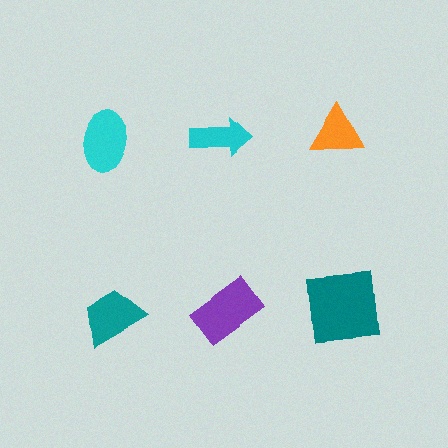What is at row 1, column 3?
An orange triangle.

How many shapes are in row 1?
3 shapes.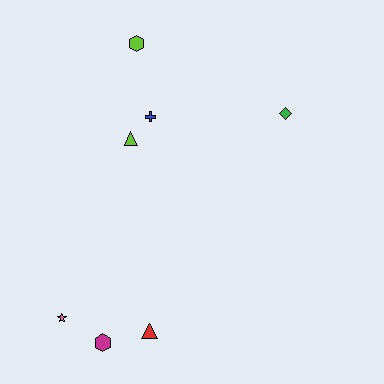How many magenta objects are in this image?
There is 1 magenta object.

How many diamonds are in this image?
There is 1 diamond.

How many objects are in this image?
There are 7 objects.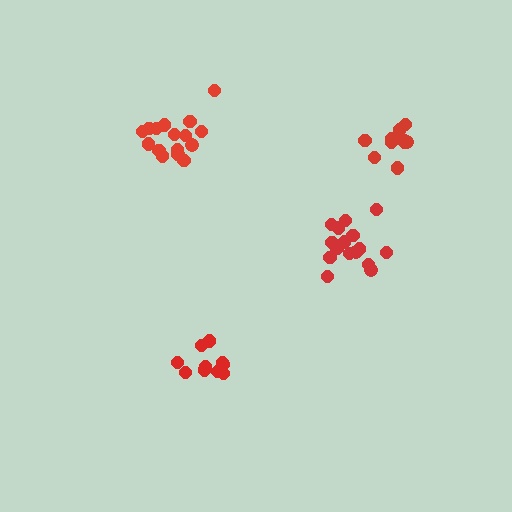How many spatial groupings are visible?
There are 4 spatial groupings.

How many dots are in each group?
Group 1: 11 dots, Group 2: 16 dots, Group 3: 10 dots, Group 4: 16 dots (53 total).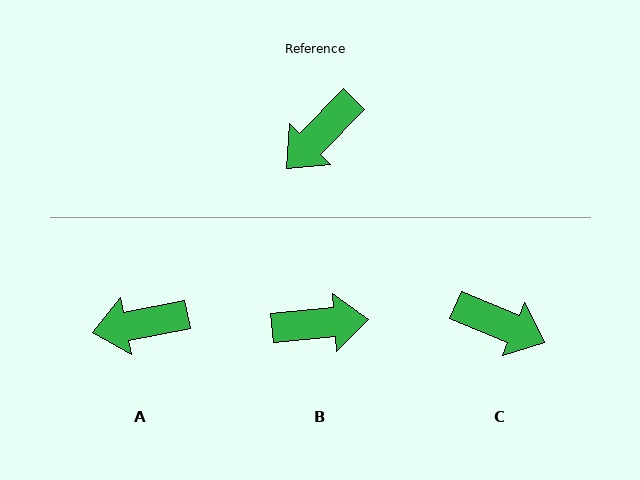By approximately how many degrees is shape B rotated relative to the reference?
Approximately 139 degrees counter-clockwise.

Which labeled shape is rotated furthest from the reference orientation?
B, about 139 degrees away.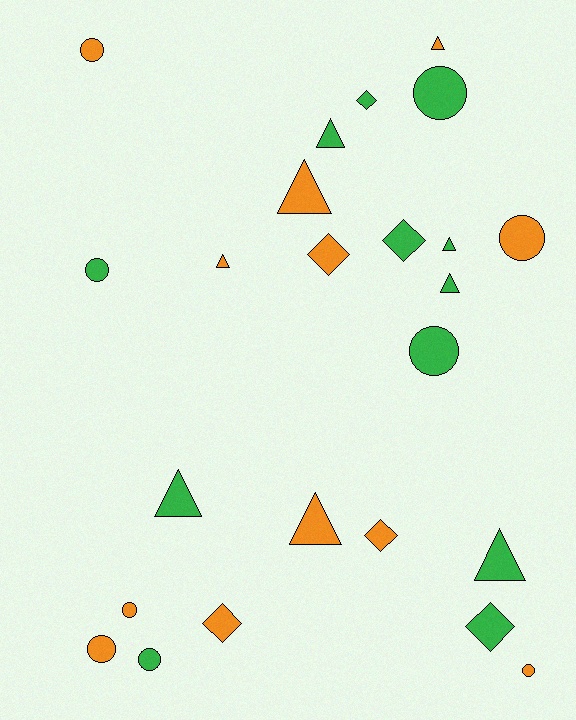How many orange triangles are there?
There are 4 orange triangles.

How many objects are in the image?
There are 24 objects.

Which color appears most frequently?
Green, with 12 objects.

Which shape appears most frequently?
Triangle, with 9 objects.